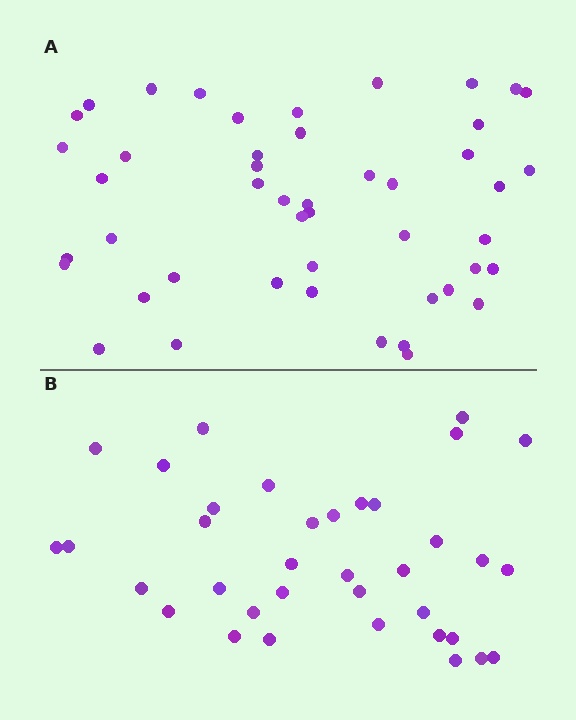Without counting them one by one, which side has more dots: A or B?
Region A (the top region) has more dots.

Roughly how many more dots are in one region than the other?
Region A has roughly 12 or so more dots than region B.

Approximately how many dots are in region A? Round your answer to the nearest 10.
About 50 dots. (The exact count is 47, which rounds to 50.)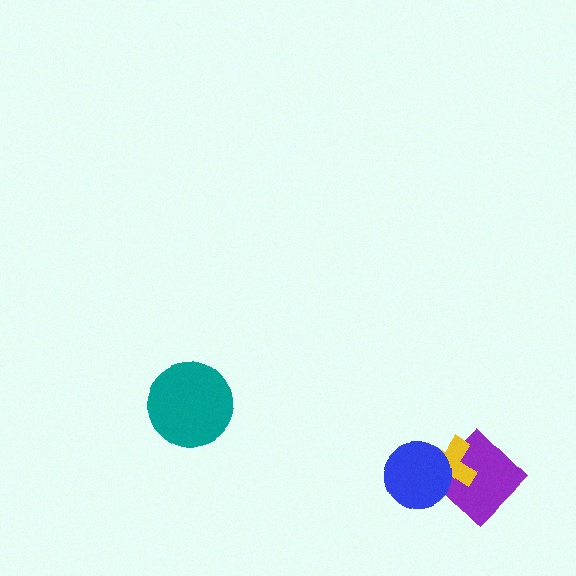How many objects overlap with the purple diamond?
2 objects overlap with the purple diamond.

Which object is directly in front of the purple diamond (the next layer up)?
The yellow cross is directly in front of the purple diamond.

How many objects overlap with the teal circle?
0 objects overlap with the teal circle.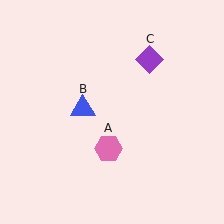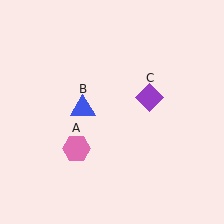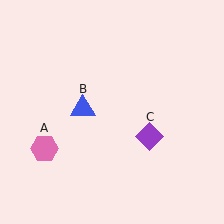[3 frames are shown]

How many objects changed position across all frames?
2 objects changed position: pink hexagon (object A), purple diamond (object C).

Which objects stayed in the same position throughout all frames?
Blue triangle (object B) remained stationary.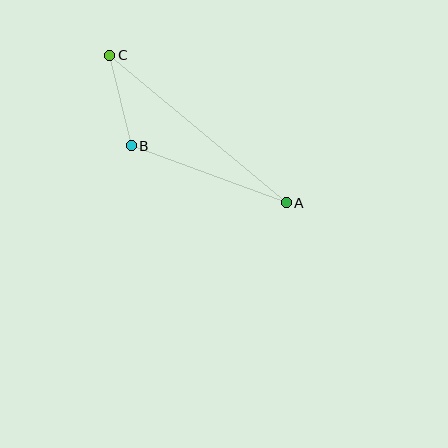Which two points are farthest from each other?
Points A and C are farthest from each other.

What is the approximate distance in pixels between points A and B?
The distance between A and B is approximately 165 pixels.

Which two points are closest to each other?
Points B and C are closest to each other.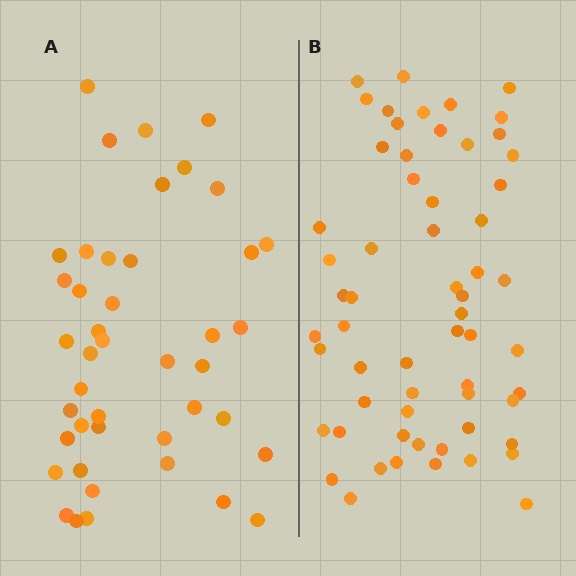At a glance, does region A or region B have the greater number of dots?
Region B (the right region) has more dots.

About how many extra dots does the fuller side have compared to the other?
Region B has approximately 15 more dots than region A.